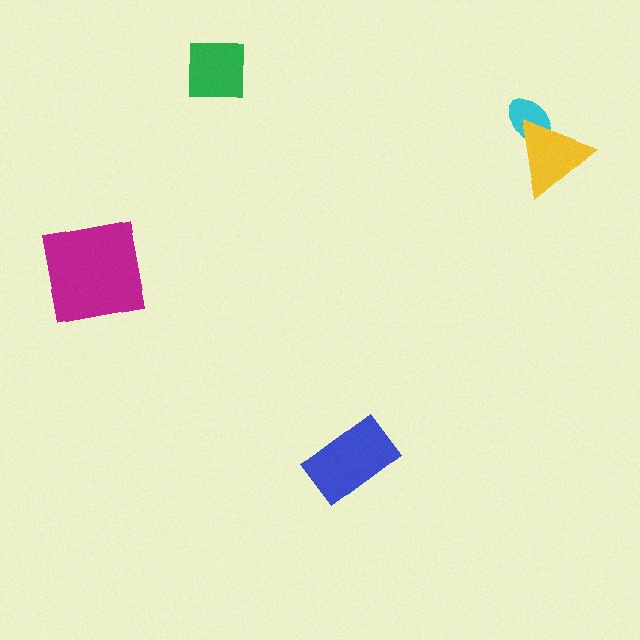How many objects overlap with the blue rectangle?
0 objects overlap with the blue rectangle.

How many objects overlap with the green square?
0 objects overlap with the green square.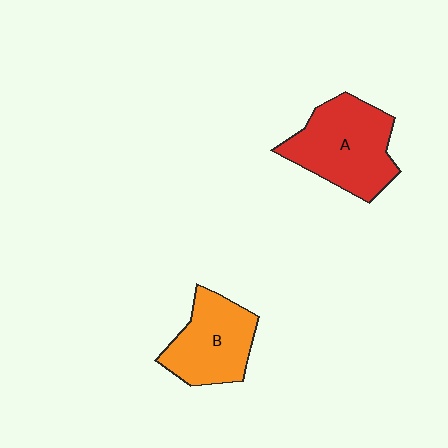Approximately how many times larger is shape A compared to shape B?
Approximately 1.2 times.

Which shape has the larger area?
Shape A (red).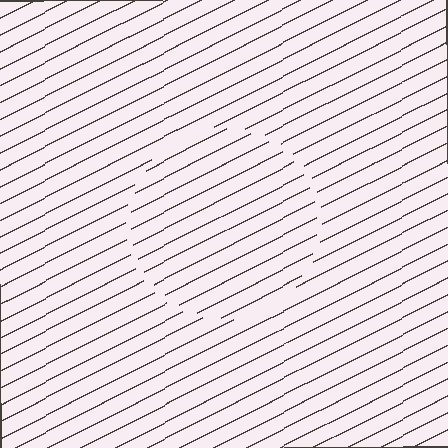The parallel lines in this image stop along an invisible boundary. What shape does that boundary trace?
An illusory circle. The interior of the shape contains the same grating, shifted by half a period — the contour is defined by the phase discontinuity where line-ends from the inner and outer gratings abut.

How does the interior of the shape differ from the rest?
The interior of the shape contains the same grating, shifted by half a period — the contour is defined by the phase discontinuity where line-ends from the inner and outer gratings abut.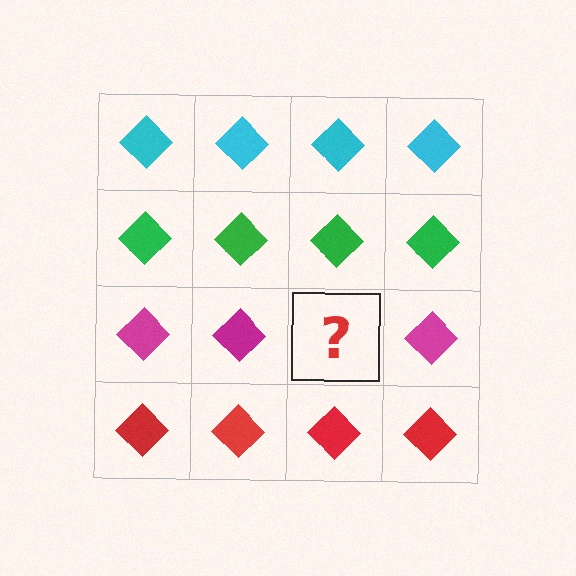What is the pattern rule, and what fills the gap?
The rule is that each row has a consistent color. The gap should be filled with a magenta diamond.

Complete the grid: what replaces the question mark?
The question mark should be replaced with a magenta diamond.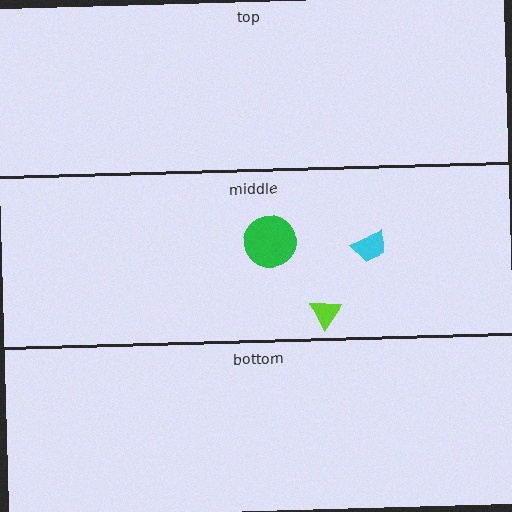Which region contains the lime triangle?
The middle region.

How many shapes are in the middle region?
3.